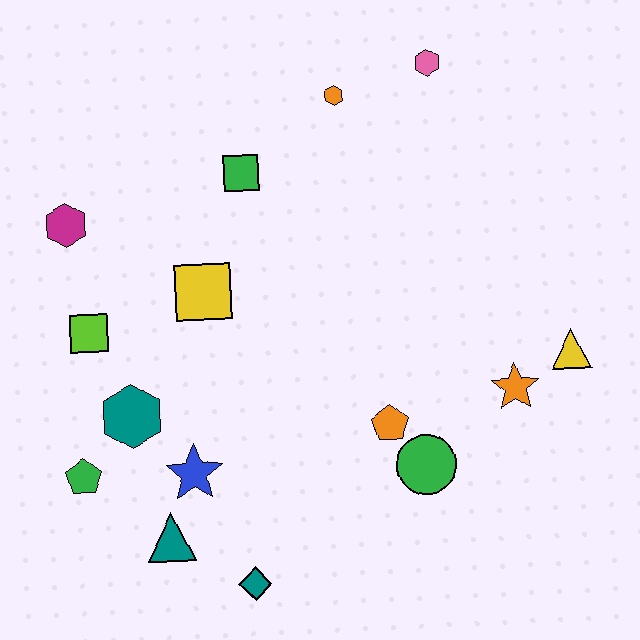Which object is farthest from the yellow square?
The yellow triangle is farthest from the yellow square.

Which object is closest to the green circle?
The orange pentagon is closest to the green circle.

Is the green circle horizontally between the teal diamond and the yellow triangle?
Yes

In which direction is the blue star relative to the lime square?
The blue star is below the lime square.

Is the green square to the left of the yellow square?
No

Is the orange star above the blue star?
Yes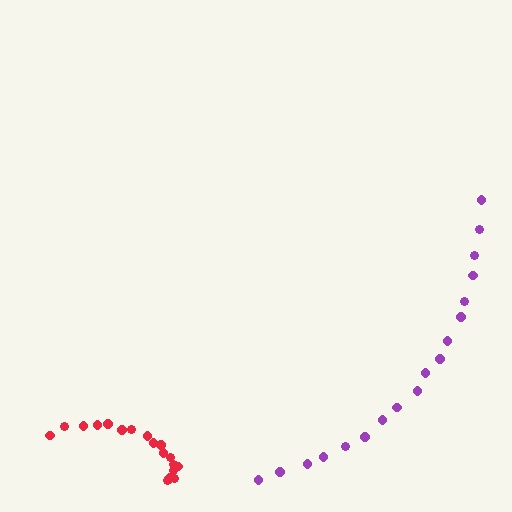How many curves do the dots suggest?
There are 2 distinct paths.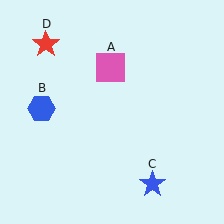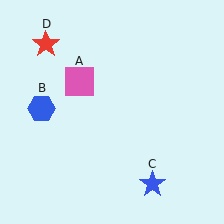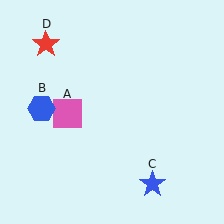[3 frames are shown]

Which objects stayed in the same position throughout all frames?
Blue hexagon (object B) and blue star (object C) and red star (object D) remained stationary.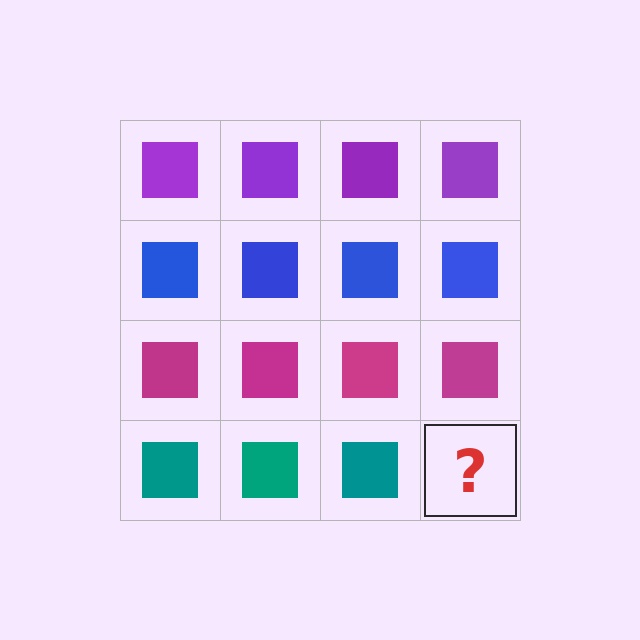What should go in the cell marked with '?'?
The missing cell should contain a teal square.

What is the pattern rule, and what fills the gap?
The rule is that each row has a consistent color. The gap should be filled with a teal square.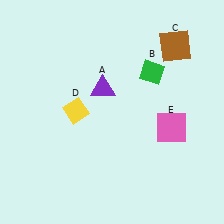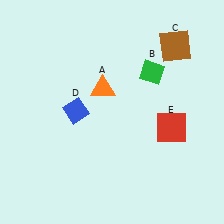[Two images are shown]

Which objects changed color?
A changed from purple to orange. D changed from yellow to blue. E changed from pink to red.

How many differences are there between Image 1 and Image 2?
There are 3 differences between the two images.